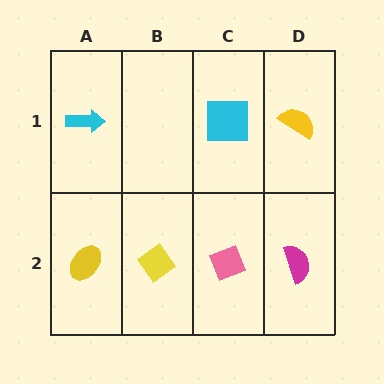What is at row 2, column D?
A magenta semicircle.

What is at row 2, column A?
A yellow ellipse.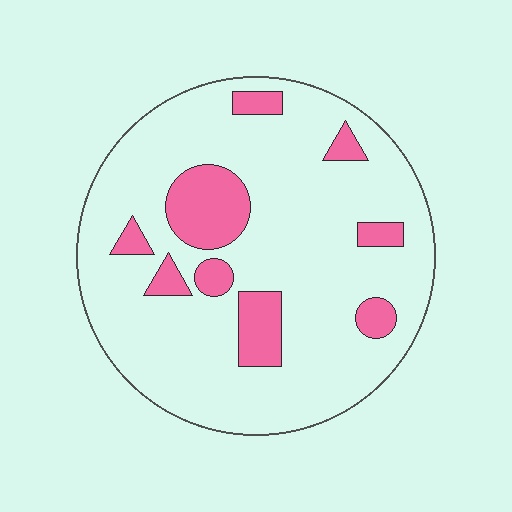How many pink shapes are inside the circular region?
9.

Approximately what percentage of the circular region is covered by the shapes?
Approximately 15%.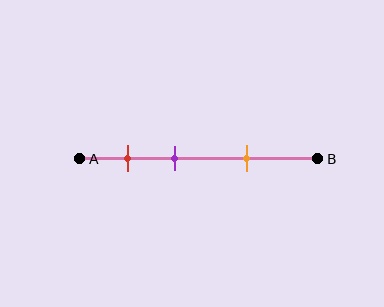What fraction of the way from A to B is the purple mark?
The purple mark is approximately 40% (0.4) of the way from A to B.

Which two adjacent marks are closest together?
The red and purple marks are the closest adjacent pair.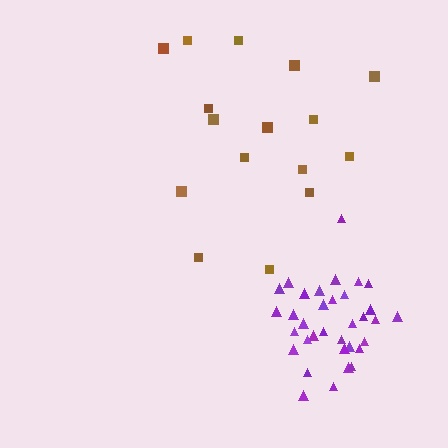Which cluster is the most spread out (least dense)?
Brown.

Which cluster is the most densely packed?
Purple.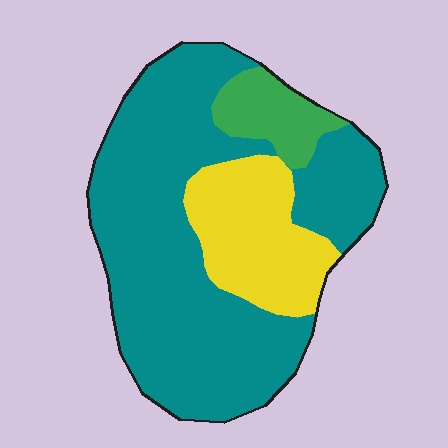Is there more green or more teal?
Teal.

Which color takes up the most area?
Teal, at roughly 70%.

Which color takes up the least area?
Green, at roughly 10%.